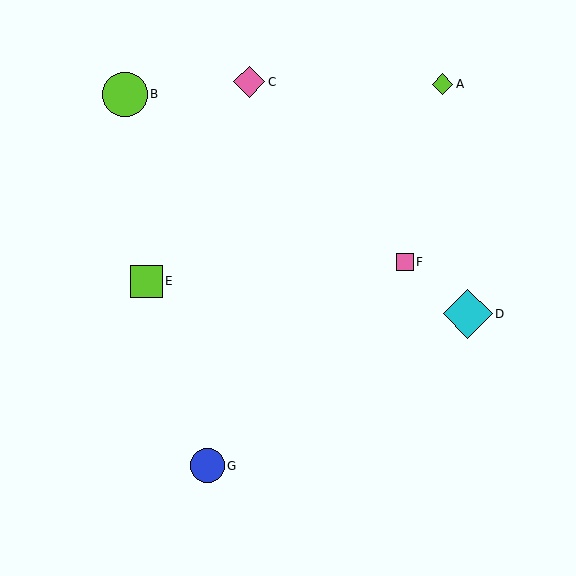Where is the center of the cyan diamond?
The center of the cyan diamond is at (468, 314).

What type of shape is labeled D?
Shape D is a cyan diamond.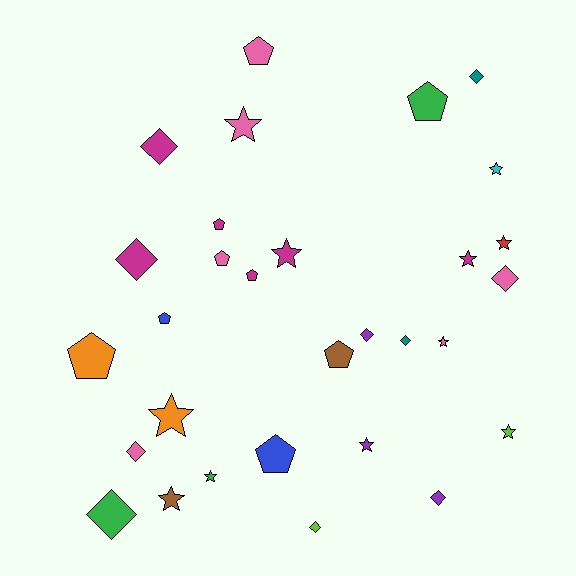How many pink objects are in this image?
There are 6 pink objects.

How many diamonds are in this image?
There are 10 diamonds.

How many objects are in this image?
There are 30 objects.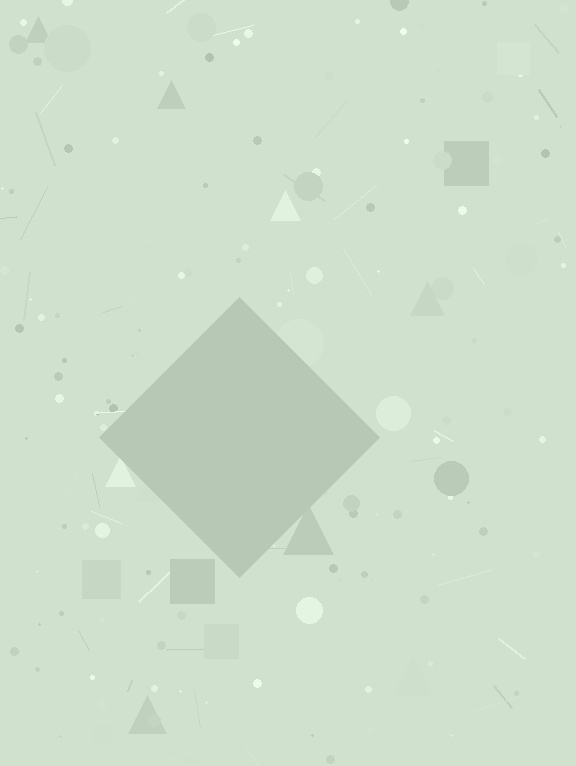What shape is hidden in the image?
A diamond is hidden in the image.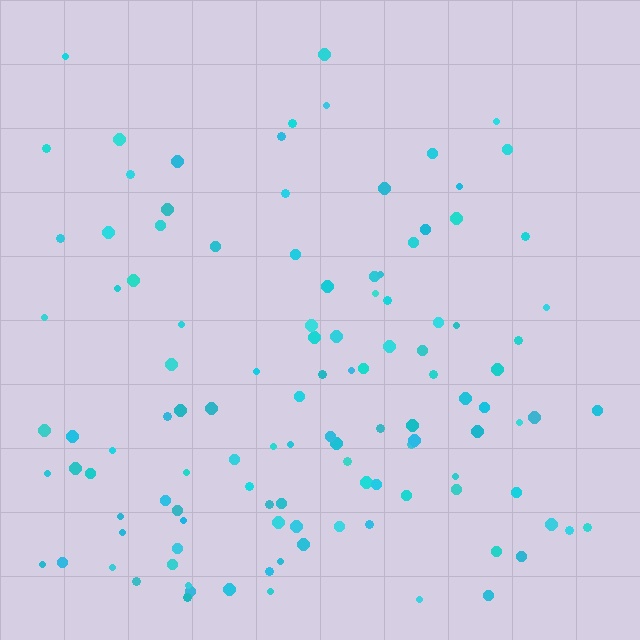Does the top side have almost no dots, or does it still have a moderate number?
Still a moderate number, just noticeably fewer than the bottom.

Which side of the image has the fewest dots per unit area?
The top.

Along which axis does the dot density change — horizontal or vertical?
Vertical.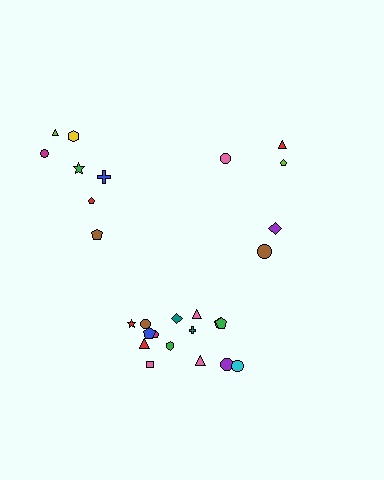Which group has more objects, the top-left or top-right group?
The top-left group.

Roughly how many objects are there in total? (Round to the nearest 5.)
Roughly 25 objects in total.